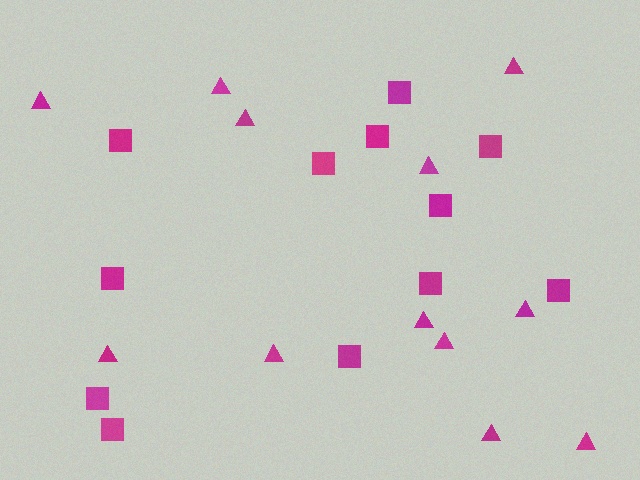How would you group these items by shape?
There are 2 groups: one group of triangles (12) and one group of squares (12).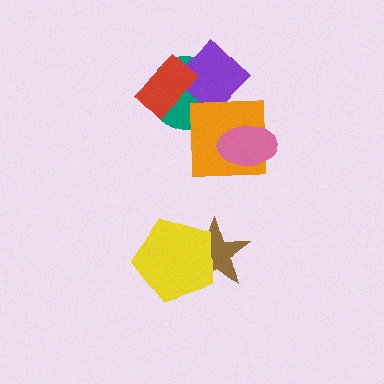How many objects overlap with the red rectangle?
2 objects overlap with the red rectangle.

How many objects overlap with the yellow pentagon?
1 object overlaps with the yellow pentagon.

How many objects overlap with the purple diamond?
3 objects overlap with the purple diamond.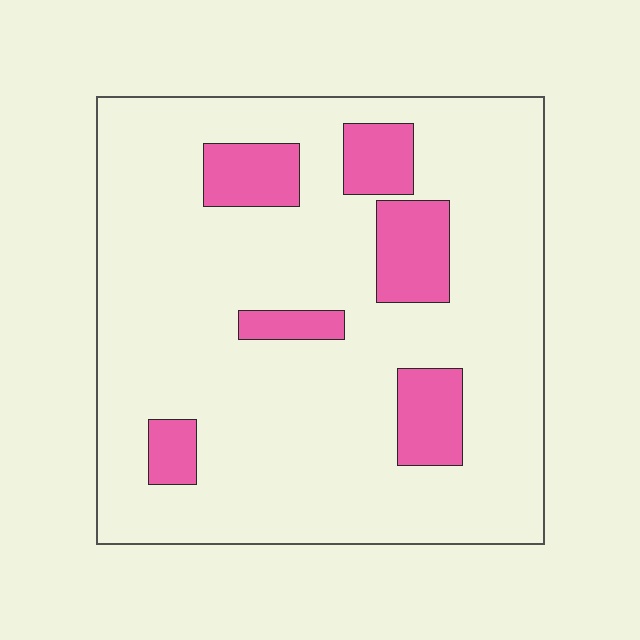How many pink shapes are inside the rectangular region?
6.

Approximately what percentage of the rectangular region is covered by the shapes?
Approximately 15%.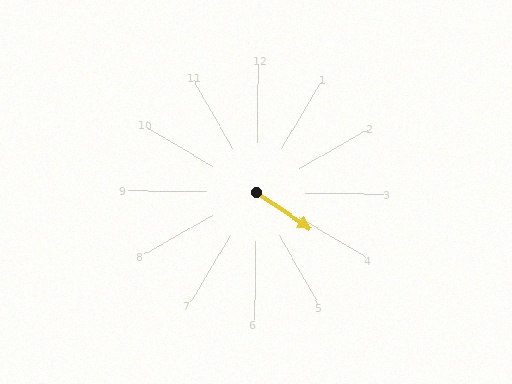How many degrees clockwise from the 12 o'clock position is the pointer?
Approximately 123 degrees.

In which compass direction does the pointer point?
Southeast.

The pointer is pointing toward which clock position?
Roughly 4 o'clock.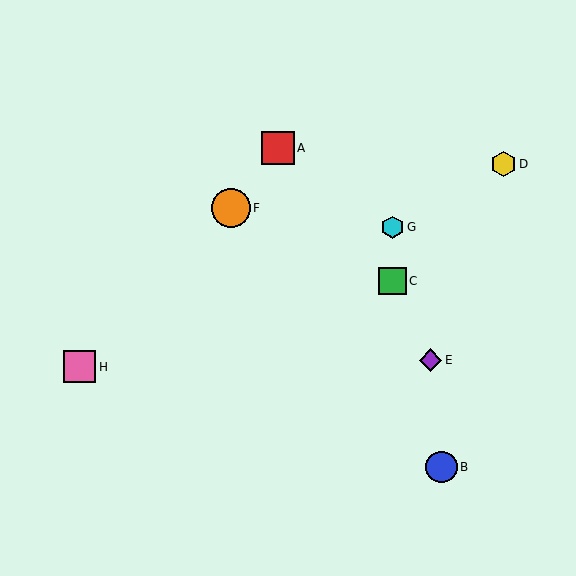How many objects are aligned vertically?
2 objects (C, G) are aligned vertically.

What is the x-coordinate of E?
Object E is at x≈430.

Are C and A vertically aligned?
No, C is at x≈393 and A is at x≈278.